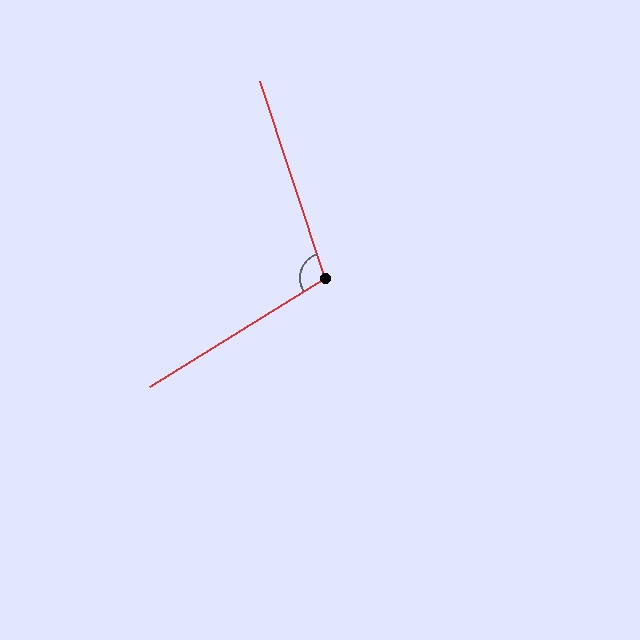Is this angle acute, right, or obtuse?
It is obtuse.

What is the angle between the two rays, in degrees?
Approximately 104 degrees.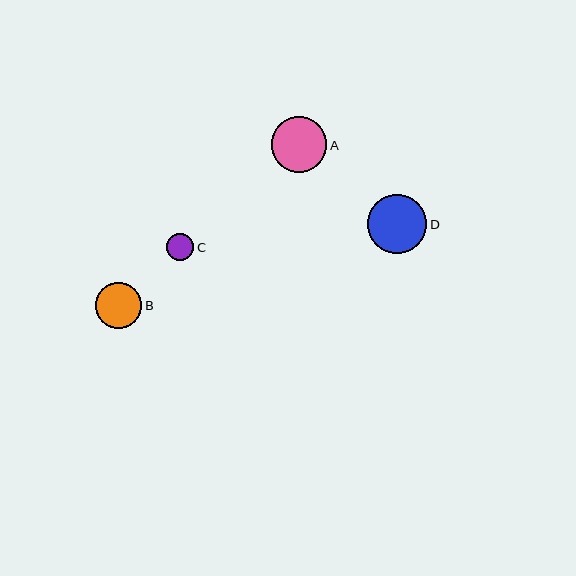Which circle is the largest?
Circle D is the largest with a size of approximately 59 pixels.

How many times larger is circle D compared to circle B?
Circle D is approximately 1.3 times the size of circle B.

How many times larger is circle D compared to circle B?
Circle D is approximately 1.3 times the size of circle B.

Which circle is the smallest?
Circle C is the smallest with a size of approximately 27 pixels.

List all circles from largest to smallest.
From largest to smallest: D, A, B, C.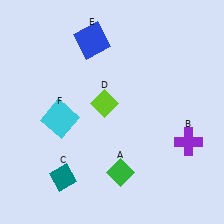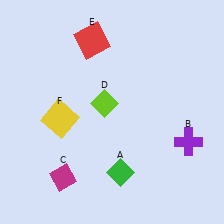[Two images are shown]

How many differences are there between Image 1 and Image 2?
There are 3 differences between the two images.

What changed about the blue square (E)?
In Image 1, E is blue. In Image 2, it changed to red.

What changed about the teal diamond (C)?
In Image 1, C is teal. In Image 2, it changed to magenta.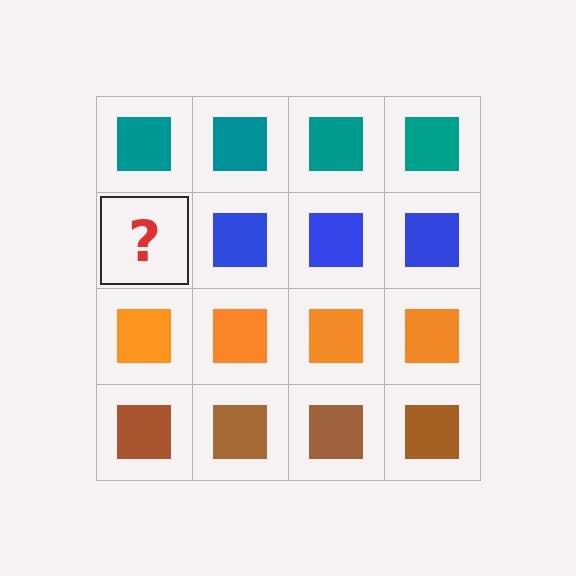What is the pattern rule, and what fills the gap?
The rule is that each row has a consistent color. The gap should be filled with a blue square.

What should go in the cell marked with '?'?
The missing cell should contain a blue square.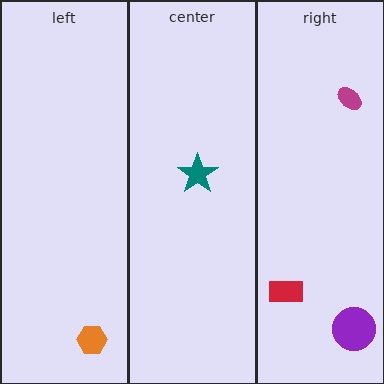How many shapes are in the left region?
1.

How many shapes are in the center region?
1.